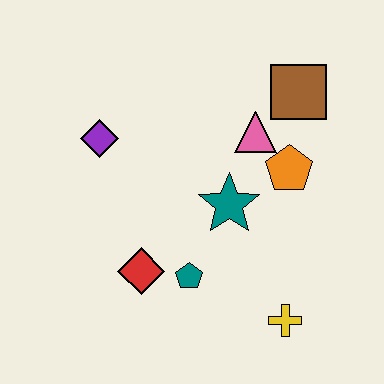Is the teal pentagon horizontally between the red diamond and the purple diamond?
No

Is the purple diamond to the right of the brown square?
No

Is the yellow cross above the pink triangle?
No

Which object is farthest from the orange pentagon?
The purple diamond is farthest from the orange pentagon.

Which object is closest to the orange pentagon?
The pink triangle is closest to the orange pentagon.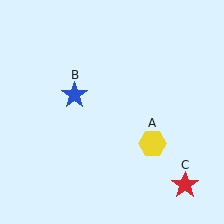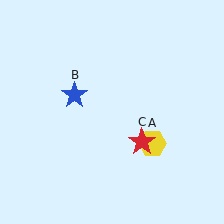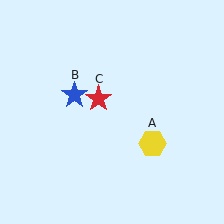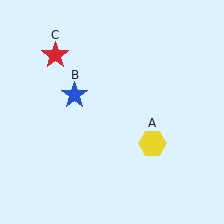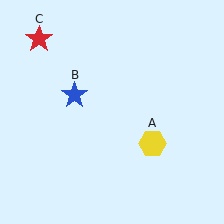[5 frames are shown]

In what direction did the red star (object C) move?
The red star (object C) moved up and to the left.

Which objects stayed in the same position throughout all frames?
Yellow hexagon (object A) and blue star (object B) remained stationary.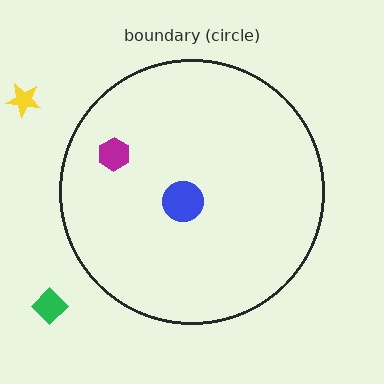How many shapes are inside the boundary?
2 inside, 2 outside.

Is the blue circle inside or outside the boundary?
Inside.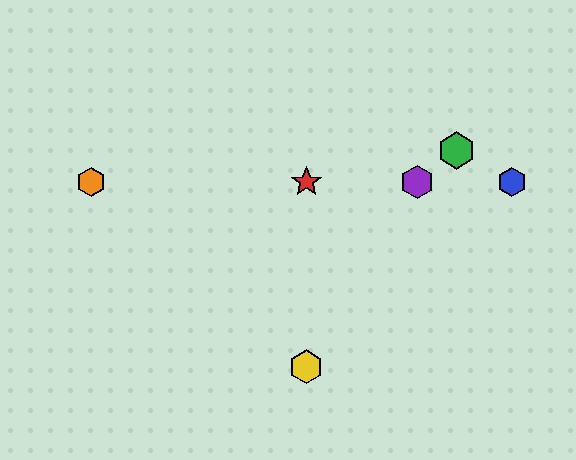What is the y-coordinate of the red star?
The red star is at y≈182.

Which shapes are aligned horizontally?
The red star, the blue hexagon, the purple hexagon, the orange hexagon are aligned horizontally.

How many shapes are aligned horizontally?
4 shapes (the red star, the blue hexagon, the purple hexagon, the orange hexagon) are aligned horizontally.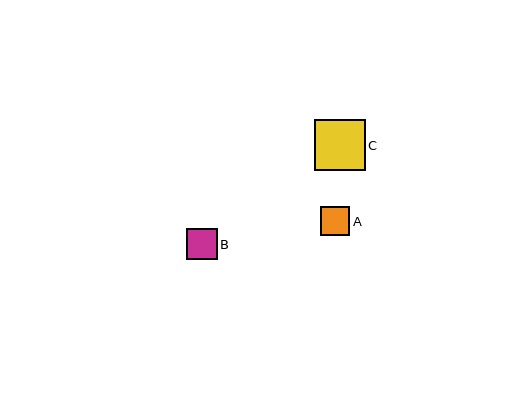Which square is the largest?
Square C is the largest with a size of approximately 51 pixels.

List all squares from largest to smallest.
From largest to smallest: C, B, A.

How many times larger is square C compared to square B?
Square C is approximately 1.7 times the size of square B.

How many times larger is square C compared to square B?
Square C is approximately 1.7 times the size of square B.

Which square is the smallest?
Square A is the smallest with a size of approximately 29 pixels.